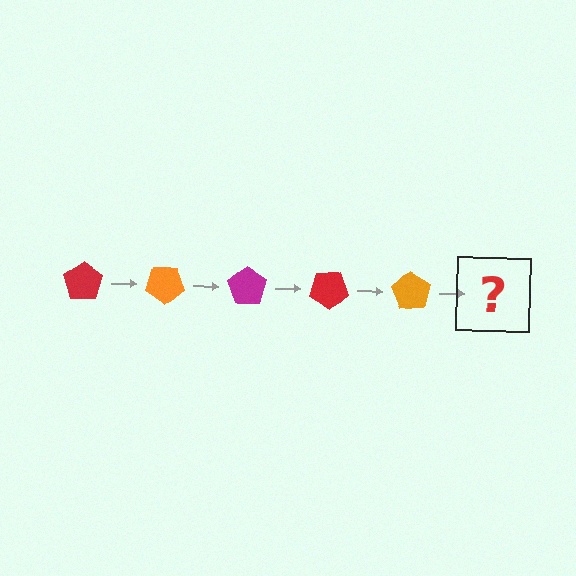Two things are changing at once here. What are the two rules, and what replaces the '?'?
The two rules are that it rotates 35 degrees each step and the color cycles through red, orange, and magenta. The '?' should be a magenta pentagon, rotated 175 degrees from the start.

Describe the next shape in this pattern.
It should be a magenta pentagon, rotated 175 degrees from the start.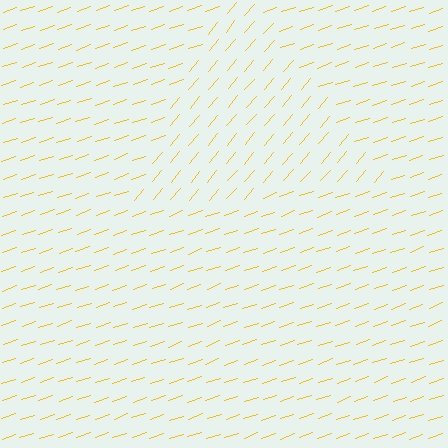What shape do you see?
I see a triangle.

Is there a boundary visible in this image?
Yes, there is a texture boundary formed by a change in line orientation.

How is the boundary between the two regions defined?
The boundary is defined purely by a change in line orientation (approximately 31 degrees difference). All lines are the same color and thickness.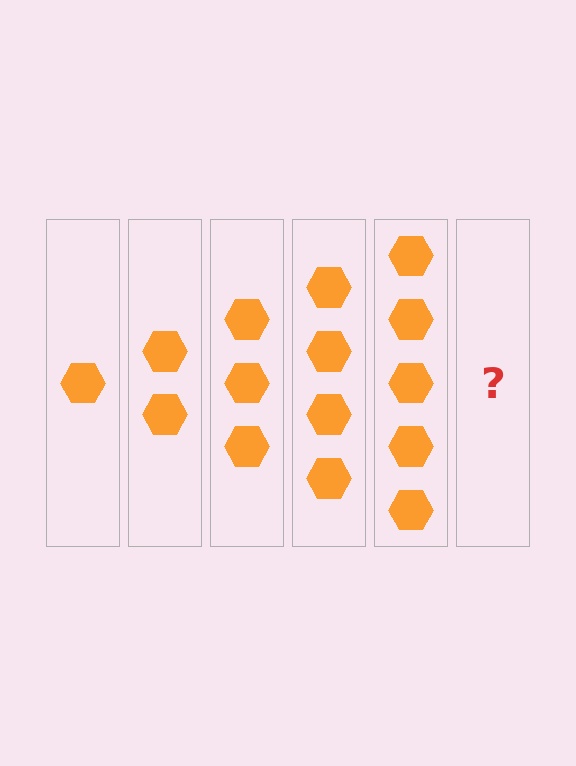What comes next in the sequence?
The next element should be 6 hexagons.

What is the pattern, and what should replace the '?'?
The pattern is that each step adds one more hexagon. The '?' should be 6 hexagons.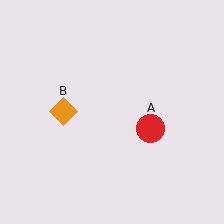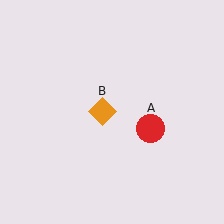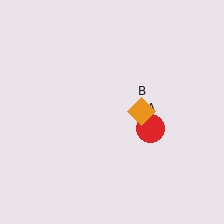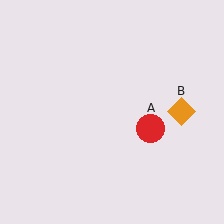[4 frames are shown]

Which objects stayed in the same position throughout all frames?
Red circle (object A) remained stationary.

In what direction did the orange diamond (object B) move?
The orange diamond (object B) moved right.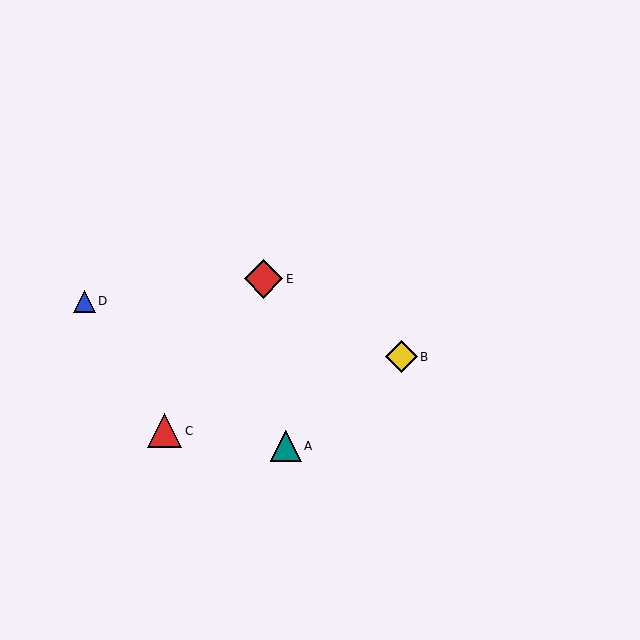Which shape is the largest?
The red diamond (labeled E) is the largest.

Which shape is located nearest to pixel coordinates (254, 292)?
The red diamond (labeled E) at (263, 279) is nearest to that location.